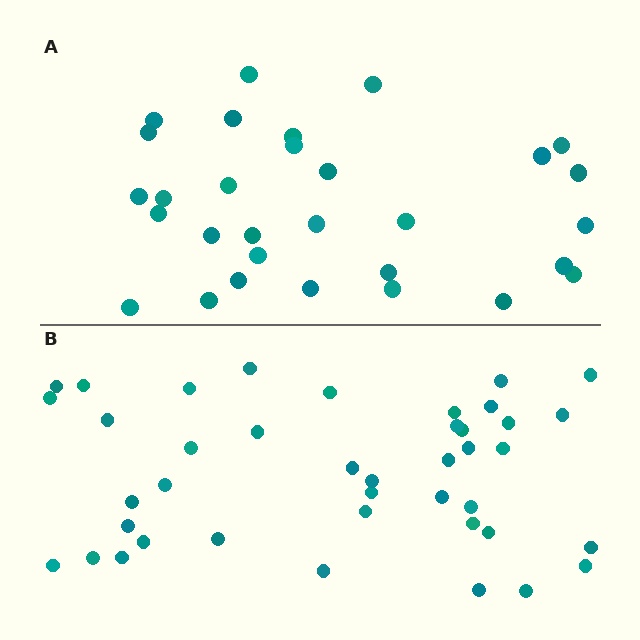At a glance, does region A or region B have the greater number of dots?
Region B (the bottom region) has more dots.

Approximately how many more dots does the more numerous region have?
Region B has roughly 12 or so more dots than region A.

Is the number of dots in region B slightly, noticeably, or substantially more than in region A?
Region B has noticeably more, but not dramatically so. The ratio is roughly 1.4 to 1.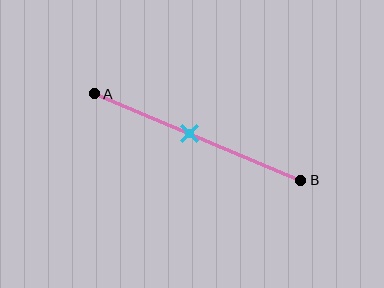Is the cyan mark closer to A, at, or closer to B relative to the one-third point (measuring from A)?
The cyan mark is closer to point B than the one-third point of segment AB.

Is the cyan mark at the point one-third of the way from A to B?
No, the mark is at about 45% from A, not at the 33% one-third point.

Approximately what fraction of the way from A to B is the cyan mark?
The cyan mark is approximately 45% of the way from A to B.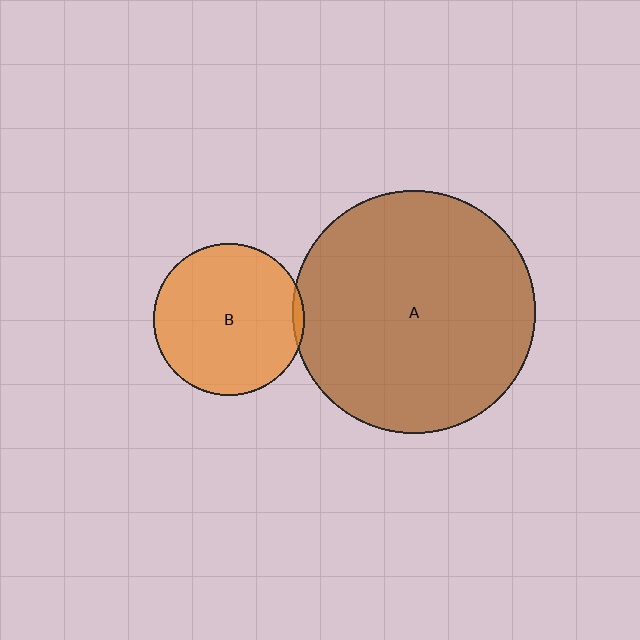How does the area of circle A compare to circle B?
Approximately 2.6 times.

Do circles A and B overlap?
Yes.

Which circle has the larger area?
Circle A (brown).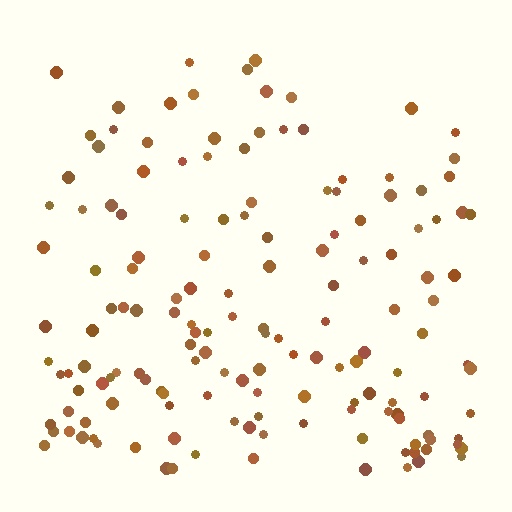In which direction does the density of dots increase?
From top to bottom, with the bottom side densest.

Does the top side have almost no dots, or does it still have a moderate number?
Still a moderate number, just noticeably fewer than the bottom.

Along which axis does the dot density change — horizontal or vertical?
Vertical.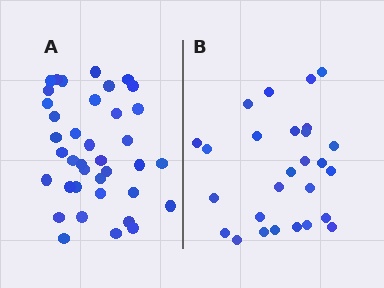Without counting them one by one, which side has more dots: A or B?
Region A (the left region) has more dots.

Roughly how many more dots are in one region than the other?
Region A has roughly 12 or so more dots than region B.